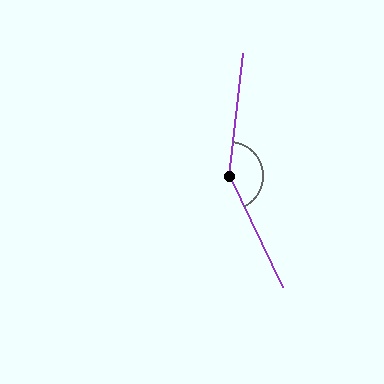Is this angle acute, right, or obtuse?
It is obtuse.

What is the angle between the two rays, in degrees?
Approximately 148 degrees.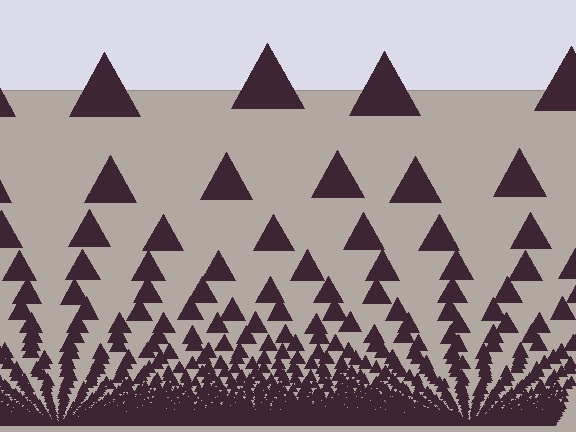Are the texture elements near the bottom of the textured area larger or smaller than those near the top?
Smaller. The gradient is inverted — elements near the bottom are smaller and denser.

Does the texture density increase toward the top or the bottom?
Density increases toward the bottom.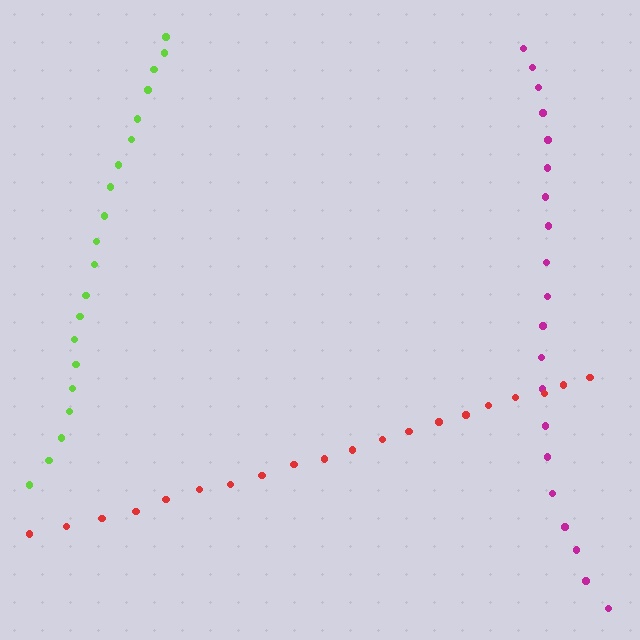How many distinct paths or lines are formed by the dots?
There are 3 distinct paths.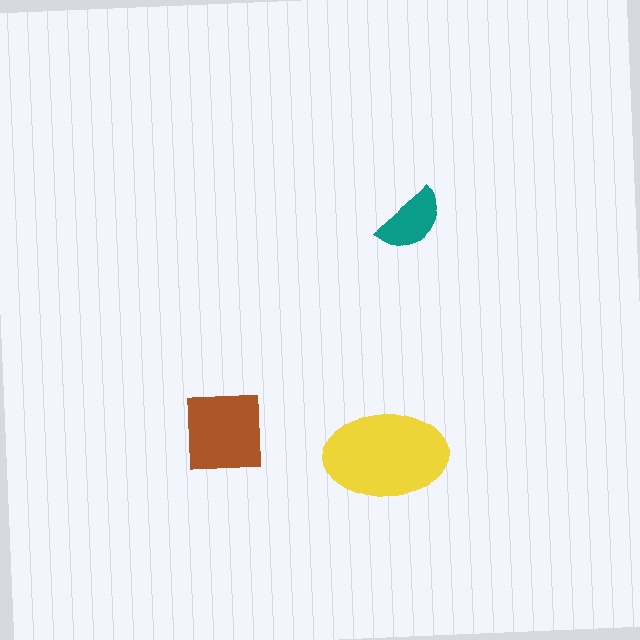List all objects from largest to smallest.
The yellow ellipse, the brown square, the teal semicircle.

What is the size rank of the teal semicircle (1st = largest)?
3rd.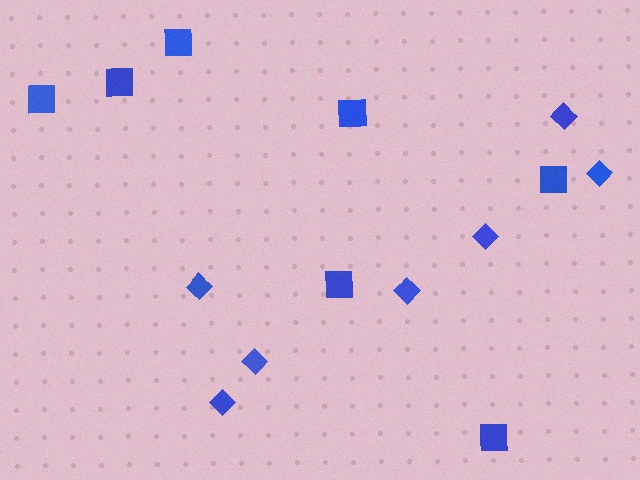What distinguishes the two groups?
There are 2 groups: one group of squares (7) and one group of diamonds (7).